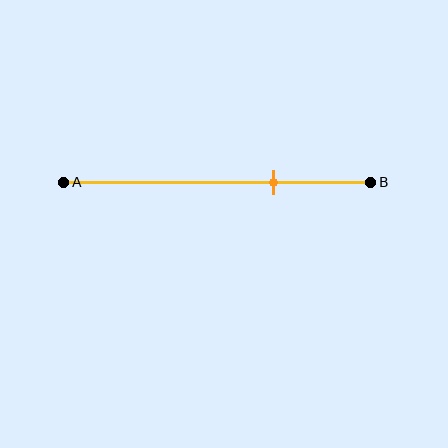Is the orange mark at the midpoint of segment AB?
No, the mark is at about 70% from A, not at the 50% midpoint.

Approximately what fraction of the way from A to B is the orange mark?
The orange mark is approximately 70% of the way from A to B.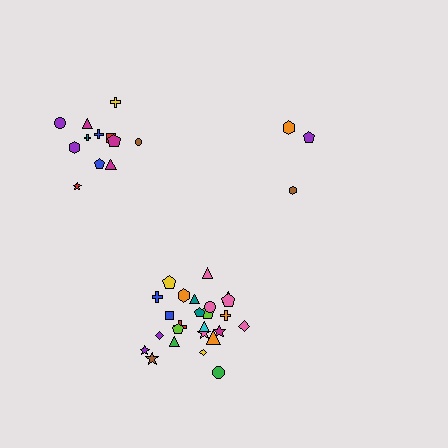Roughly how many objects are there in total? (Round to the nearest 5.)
Roughly 40 objects in total.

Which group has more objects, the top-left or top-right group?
The top-left group.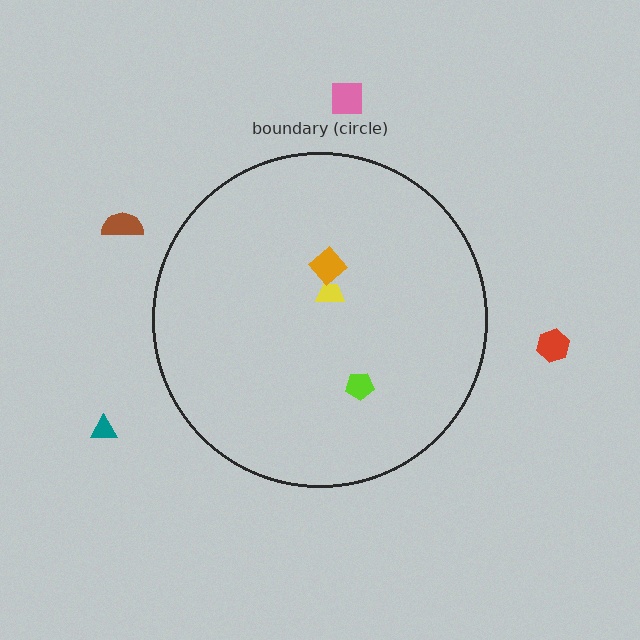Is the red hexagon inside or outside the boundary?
Outside.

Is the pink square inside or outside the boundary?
Outside.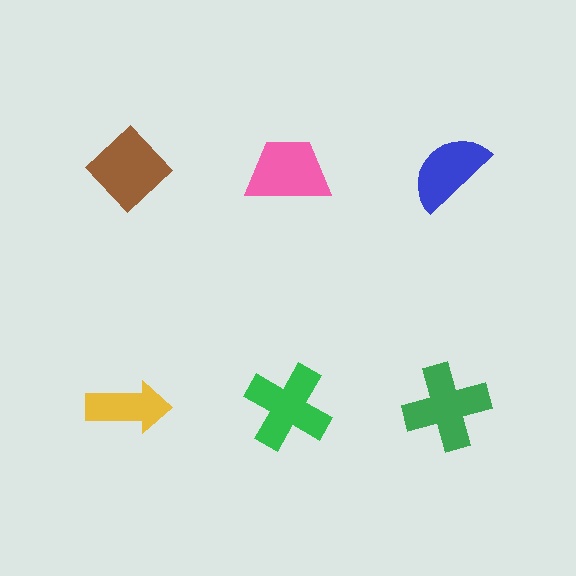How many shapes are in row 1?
3 shapes.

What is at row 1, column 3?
A blue semicircle.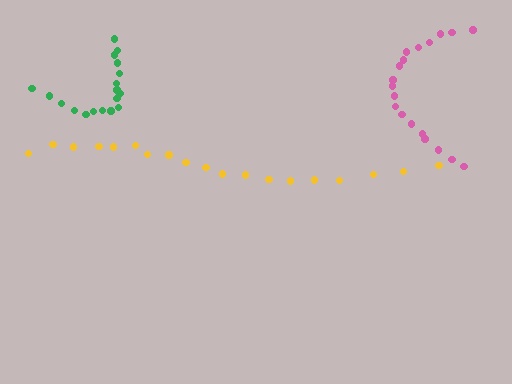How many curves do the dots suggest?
There are 3 distinct paths.